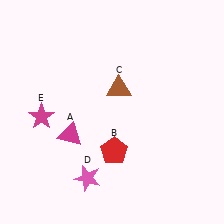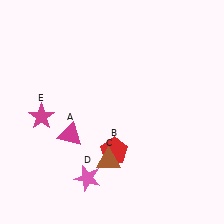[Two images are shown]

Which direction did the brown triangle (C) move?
The brown triangle (C) moved down.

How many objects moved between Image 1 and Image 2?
1 object moved between the two images.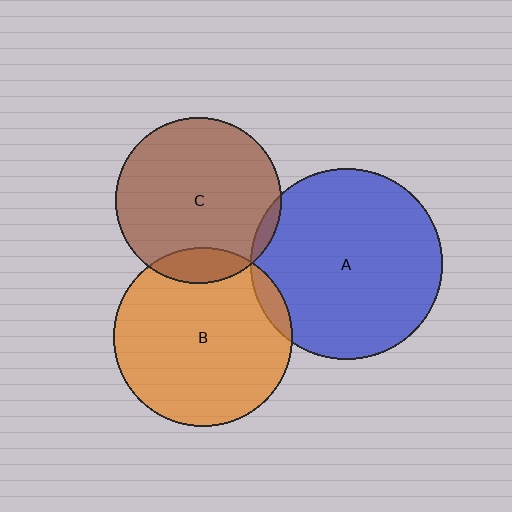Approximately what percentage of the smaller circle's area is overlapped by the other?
Approximately 5%.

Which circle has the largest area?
Circle A (blue).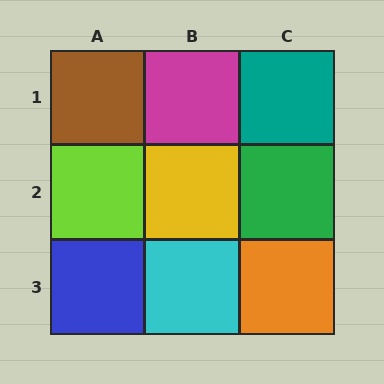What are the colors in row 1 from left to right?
Brown, magenta, teal.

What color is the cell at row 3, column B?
Cyan.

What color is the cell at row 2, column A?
Lime.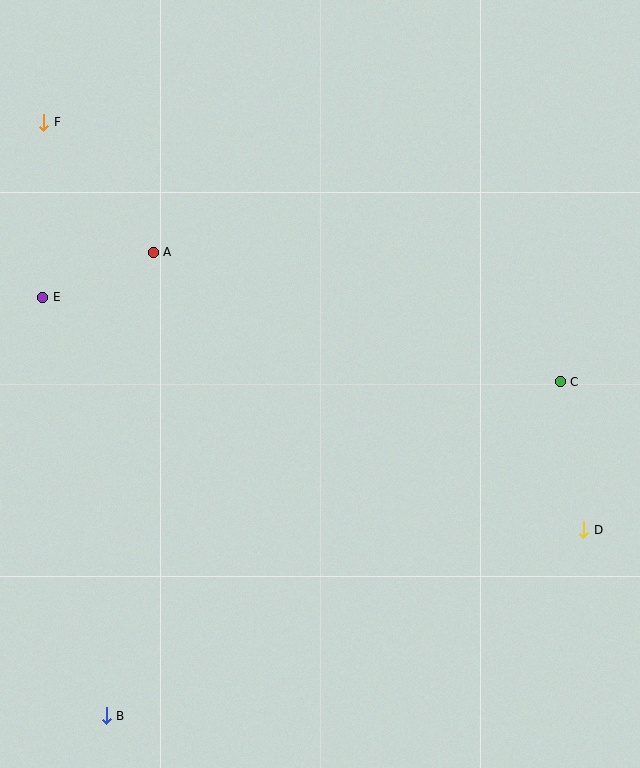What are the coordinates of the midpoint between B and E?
The midpoint between B and E is at (74, 506).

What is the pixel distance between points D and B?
The distance between D and B is 513 pixels.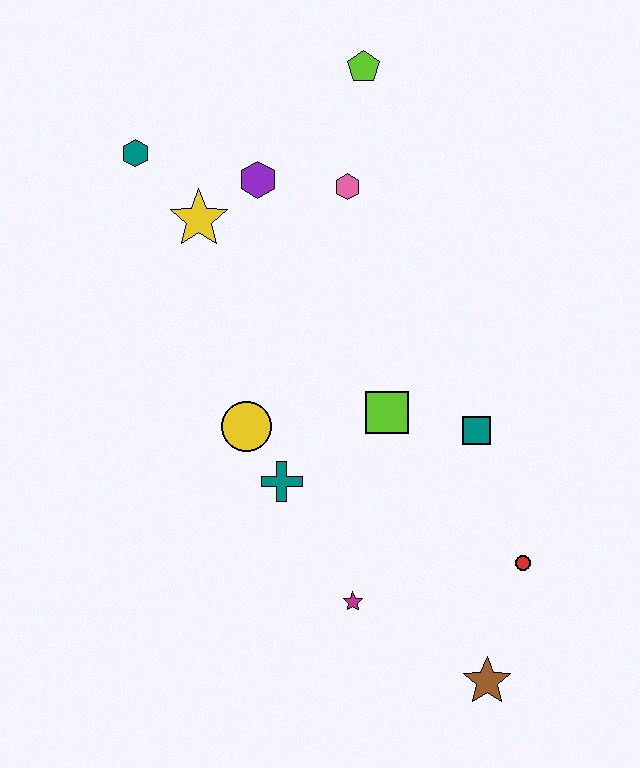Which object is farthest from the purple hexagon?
The brown star is farthest from the purple hexagon.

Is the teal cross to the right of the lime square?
No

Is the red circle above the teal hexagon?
No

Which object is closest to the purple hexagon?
The yellow star is closest to the purple hexagon.